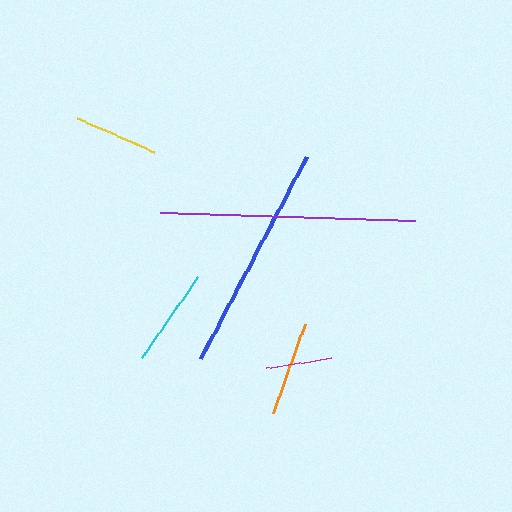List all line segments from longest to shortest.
From longest to shortest: purple, blue, cyan, orange, yellow, magenta.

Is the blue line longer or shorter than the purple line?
The purple line is longer than the blue line.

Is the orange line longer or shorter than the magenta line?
The orange line is longer than the magenta line.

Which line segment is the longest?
The purple line is the longest at approximately 255 pixels.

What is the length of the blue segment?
The blue segment is approximately 228 pixels long.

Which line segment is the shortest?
The magenta line is the shortest at approximately 65 pixels.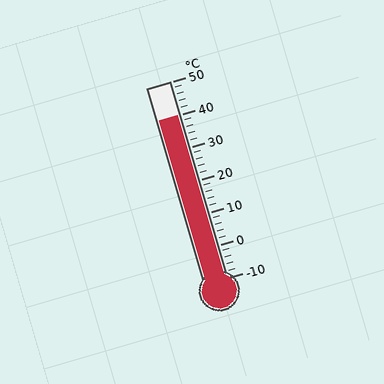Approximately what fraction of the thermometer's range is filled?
The thermometer is filled to approximately 85% of its range.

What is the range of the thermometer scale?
The thermometer scale ranges from -10°C to 50°C.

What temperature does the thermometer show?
The thermometer shows approximately 40°C.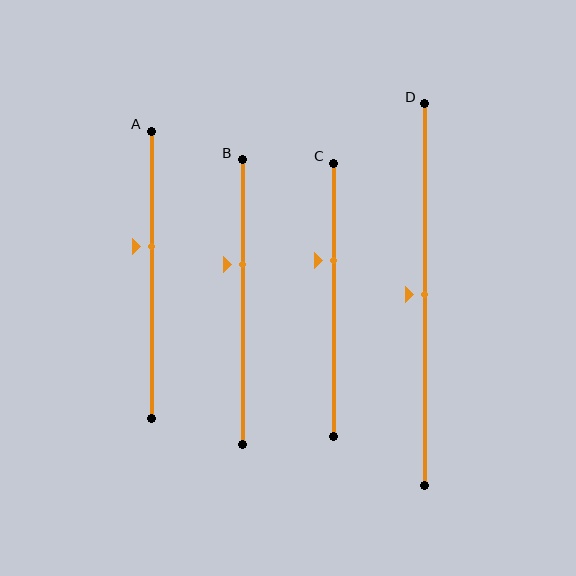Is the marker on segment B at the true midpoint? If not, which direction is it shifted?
No, the marker on segment B is shifted upward by about 13% of the segment length.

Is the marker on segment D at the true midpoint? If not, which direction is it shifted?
Yes, the marker on segment D is at the true midpoint.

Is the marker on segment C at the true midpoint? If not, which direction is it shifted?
No, the marker on segment C is shifted upward by about 14% of the segment length.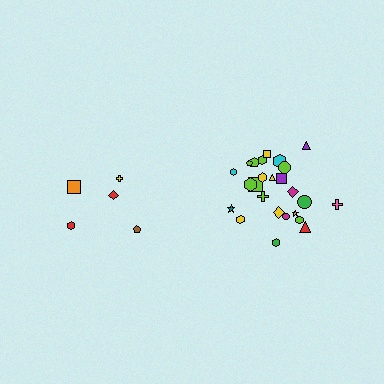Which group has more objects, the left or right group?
The right group.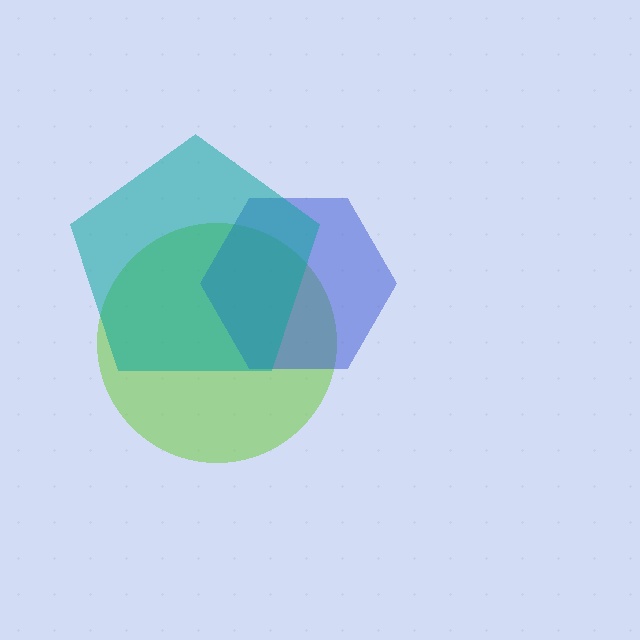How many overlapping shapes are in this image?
There are 3 overlapping shapes in the image.